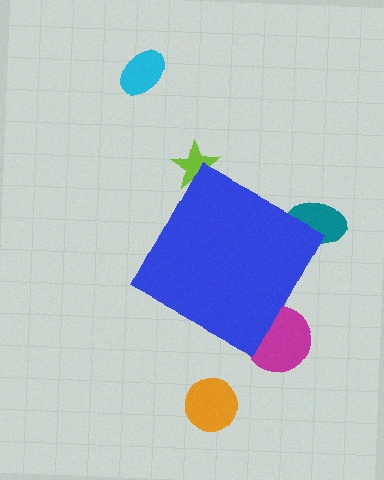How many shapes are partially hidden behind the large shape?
3 shapes are partially hidden.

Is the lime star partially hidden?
Yes, the lime star is partially hidden behind the blue diamond.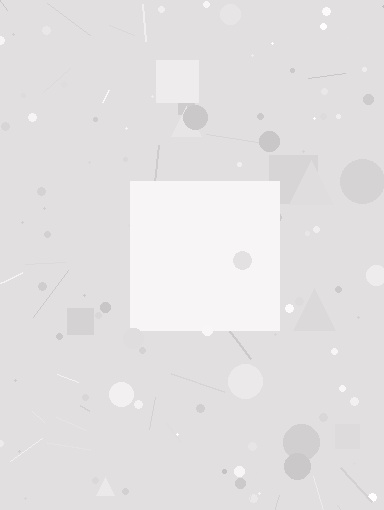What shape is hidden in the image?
A square is hidden in the image.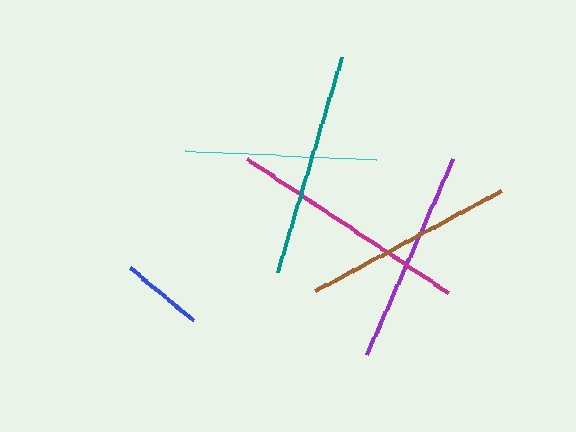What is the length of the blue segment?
The blue segment is approximately 82 pixels long.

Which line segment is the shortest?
The blue line is the shortest at approximately 82 pixels.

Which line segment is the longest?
The magenta line is the longest at approximately 241 pixels.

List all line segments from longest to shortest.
From longest to shortest: magenta, teal, purple, brown, cyan, blue.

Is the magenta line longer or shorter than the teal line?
The magenta line is longer than the teal line.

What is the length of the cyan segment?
The cyan segment is approximately 191 pixels long.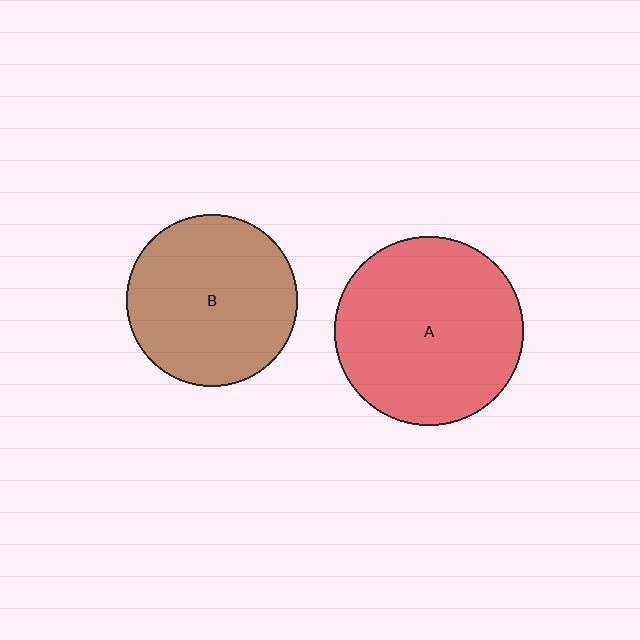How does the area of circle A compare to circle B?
Approximately 1.2 times.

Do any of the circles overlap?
No, none of the circles overlap.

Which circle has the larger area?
Circle A (red).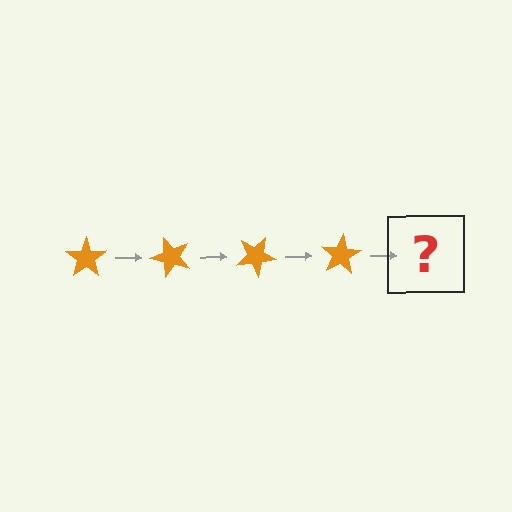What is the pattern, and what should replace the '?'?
The pattern is that the star rotates 50 degrees each step. The '?' should be an orange star rotated 200 degrees.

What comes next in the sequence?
The next element should be an orange star rotated 200 degrees.